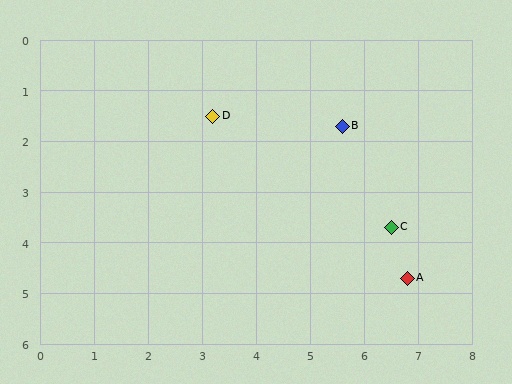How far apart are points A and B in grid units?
Points A and B are about 3.2 grid units apart.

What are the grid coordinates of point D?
Point D is at approximately (3.2, 1.5).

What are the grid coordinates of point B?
Point B is at approximately (5.6, 1.7).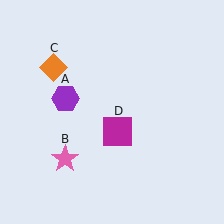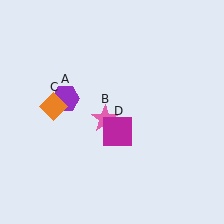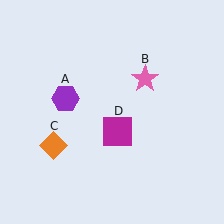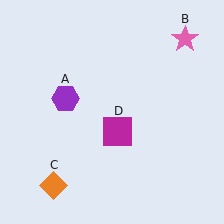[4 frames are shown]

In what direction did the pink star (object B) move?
The pink star (object B) moved up and to the right.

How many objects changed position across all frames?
2 objects changed position: pink star (object B), orange diamond (object C).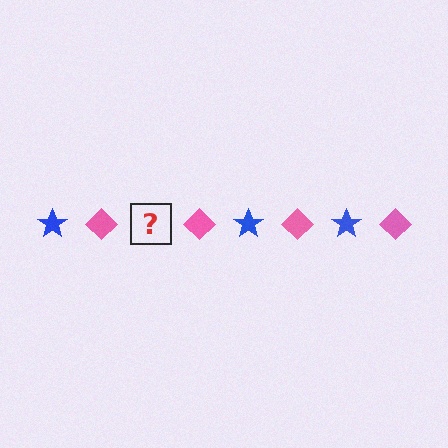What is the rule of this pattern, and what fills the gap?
The rule is that the pattern alternates between blue star and pink diamond. The gap should be filled with a blue star.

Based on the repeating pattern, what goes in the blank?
The blank should be a blue star.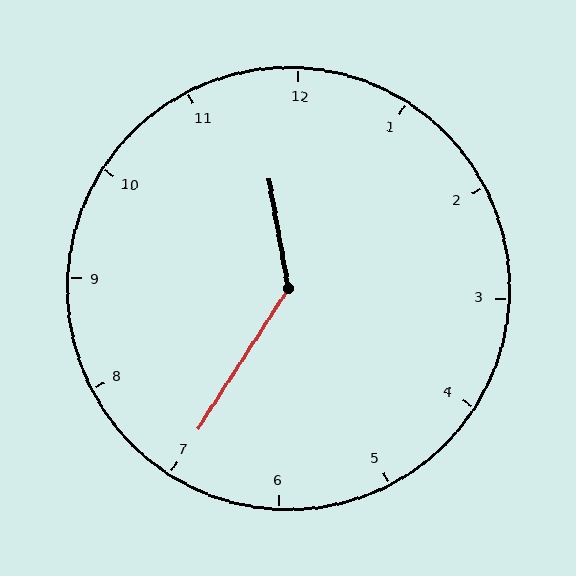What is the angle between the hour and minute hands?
Approximately 138 degrees.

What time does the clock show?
11:35.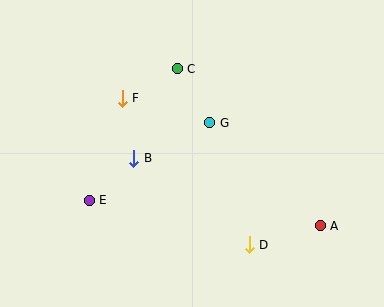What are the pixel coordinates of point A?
Point A is at (320, 226).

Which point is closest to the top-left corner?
Point F is closest to the top-left corner.